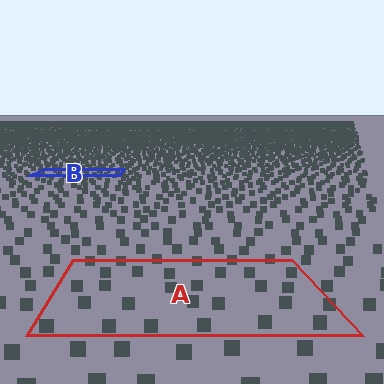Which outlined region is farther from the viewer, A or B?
Region B is farther from the viewer — the texture elements inside it appear smaller and more densely packed.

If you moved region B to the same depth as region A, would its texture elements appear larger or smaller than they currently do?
They would appear larger. At a closer depth, the same texture elements are projected at a bigger on-screen size.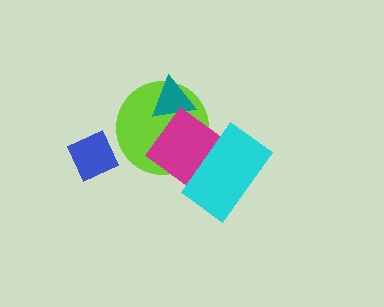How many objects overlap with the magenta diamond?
3 objects overlap with the magenta diamond.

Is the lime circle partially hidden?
Yes, it is partially covered by another shape.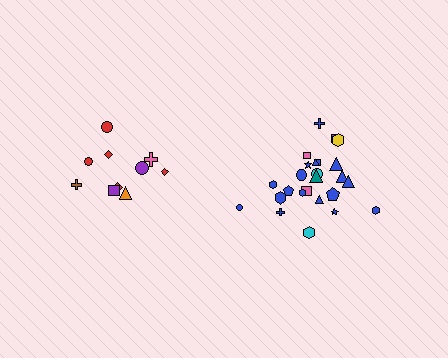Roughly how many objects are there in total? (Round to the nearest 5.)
Roughly 35 objects in total.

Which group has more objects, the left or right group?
The right group.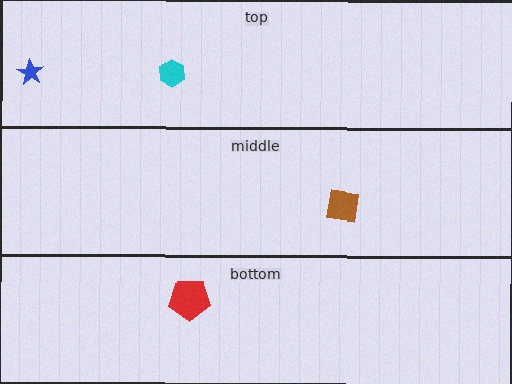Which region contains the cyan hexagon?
The top region.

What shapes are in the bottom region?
The red pentagon.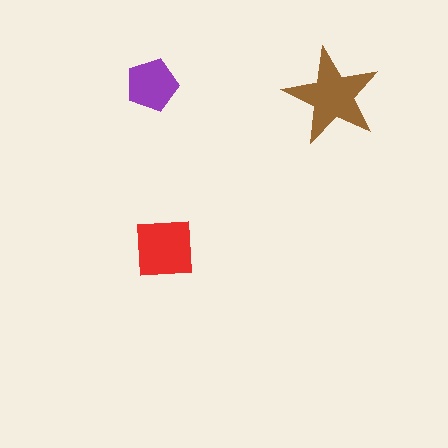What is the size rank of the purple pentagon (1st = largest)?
3rd.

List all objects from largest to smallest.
The brown star, the red square, the purple pentagon.